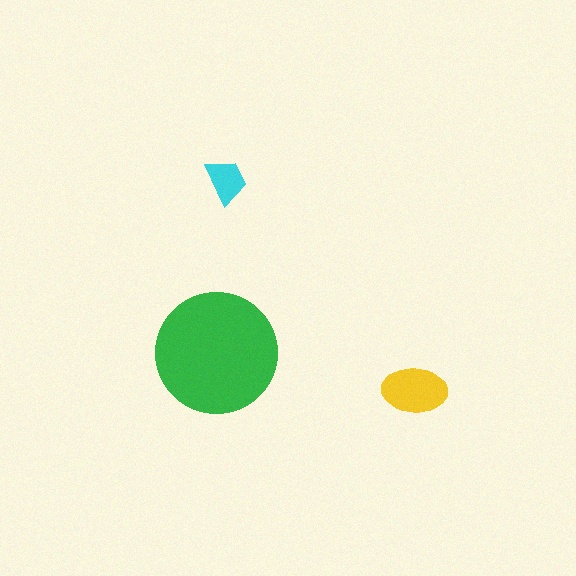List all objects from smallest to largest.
The cyan trapezoid, the yellow ellipse, the green circle.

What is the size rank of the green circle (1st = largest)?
1st.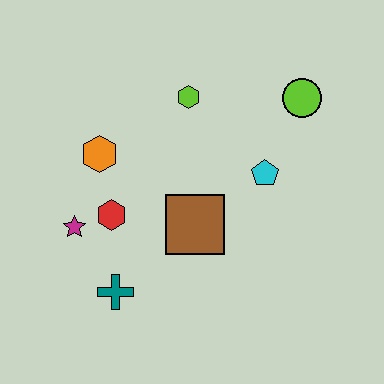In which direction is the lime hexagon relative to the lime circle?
The lime hexagon is to the left of the lime circle.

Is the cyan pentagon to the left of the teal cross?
No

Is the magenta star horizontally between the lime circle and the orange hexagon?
No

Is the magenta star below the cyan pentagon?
Yes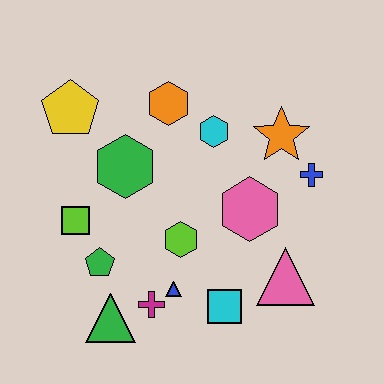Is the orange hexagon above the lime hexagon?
Yes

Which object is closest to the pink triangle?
The cyan square is closest to the pink triangle.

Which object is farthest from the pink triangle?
The yellow pentagon is farthest from the pink triangle.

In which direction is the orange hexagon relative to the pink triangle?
The orange hexagon is above the pink triangle.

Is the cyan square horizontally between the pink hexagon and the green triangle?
Yes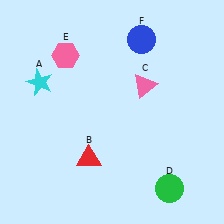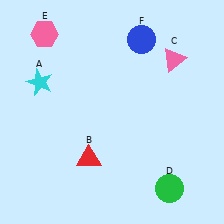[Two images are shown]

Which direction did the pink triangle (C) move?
The pink triangle (C) moved right.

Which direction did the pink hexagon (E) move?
The pink hexagon (E) moved up.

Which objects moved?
The objects that moved are: the pink triangle (C), the pink hexagon (E).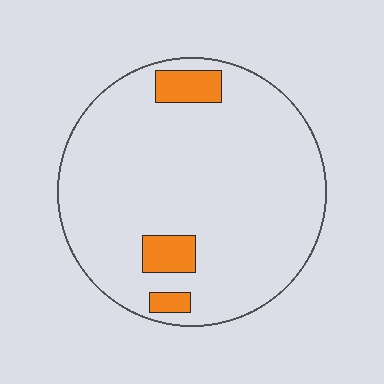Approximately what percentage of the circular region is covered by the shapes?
Approximately 10%.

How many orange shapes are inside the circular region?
3.